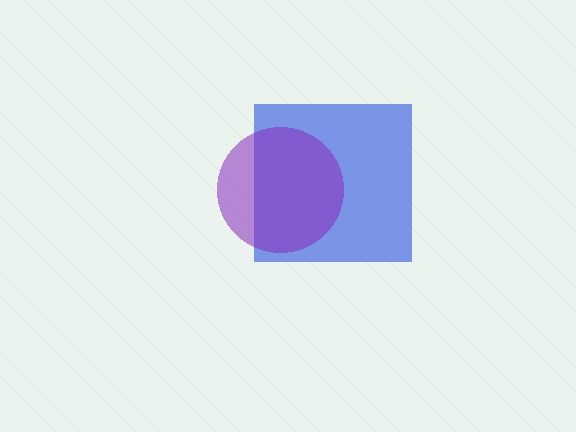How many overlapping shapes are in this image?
There are 2 overlapping shapes in the image.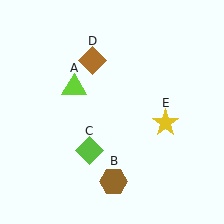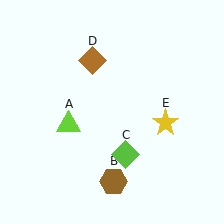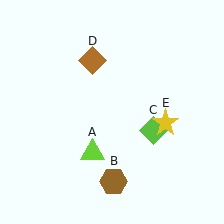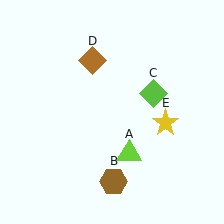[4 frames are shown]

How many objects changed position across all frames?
2 objects changed position: lime triangle (object A), lime diamond (object C).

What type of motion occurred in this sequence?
The lime triangle (object A), lime diamond (object C) rotated counterclockwise around the center of the scene.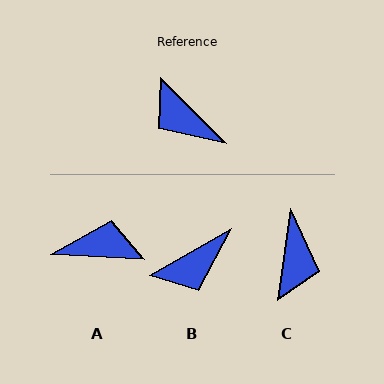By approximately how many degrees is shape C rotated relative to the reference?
Approximately 127 degrees counter-clockwise.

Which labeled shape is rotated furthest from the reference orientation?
A, about 138 degrees away.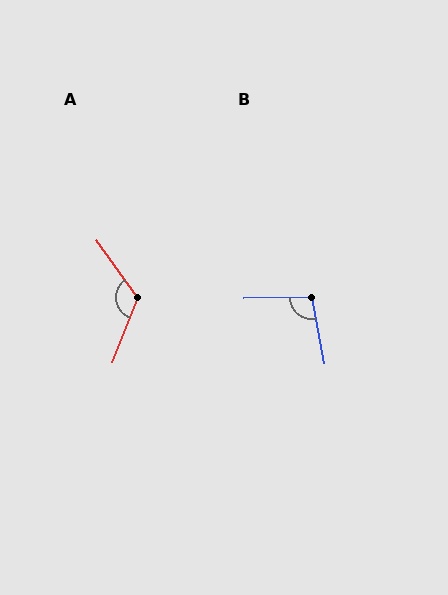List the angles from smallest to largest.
B (99°), A (123°).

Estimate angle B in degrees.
Approximately 99 degrees.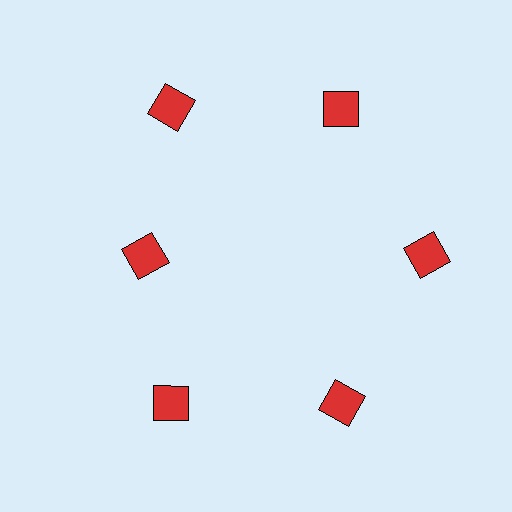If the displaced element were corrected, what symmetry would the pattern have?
It would have 6-fold rotational symmetry — the pattern would map onto itself every 60 degrees.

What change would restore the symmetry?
The symmetry would be restored by moving it outward, back onto the ring so that all 6 squares sit at equal angles and equal distance from the center.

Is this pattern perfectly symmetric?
No. The 6 red squares are arranged in a ring, but one element near the 9 o'clock position is pulled inward toward the center, breaking the 6-fold rotational symmetry.